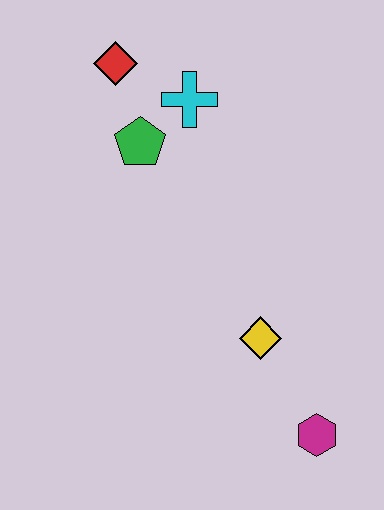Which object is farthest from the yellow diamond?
The red diamond is farthest from the yellow diamond.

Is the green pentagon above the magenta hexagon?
Yes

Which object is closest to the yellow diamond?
The magenta hexagon is closest to the yellow diamond.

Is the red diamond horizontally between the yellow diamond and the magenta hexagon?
No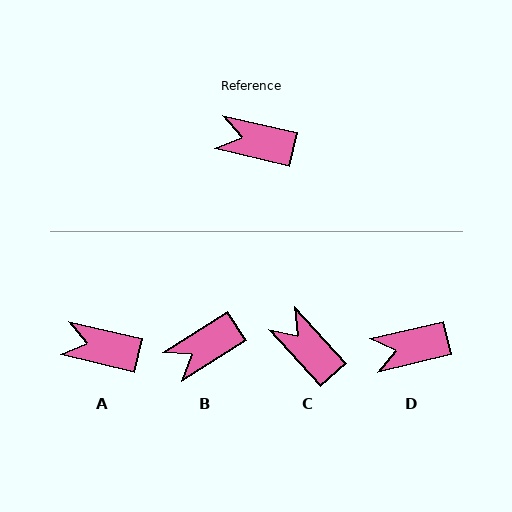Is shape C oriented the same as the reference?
No, it is off by about 35 degrees.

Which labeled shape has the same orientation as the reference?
A.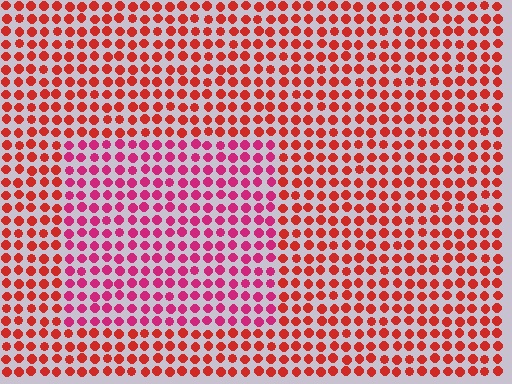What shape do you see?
I see a rectangle.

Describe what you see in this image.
The image is filled with small red elements in a uniform arrangement. A rectangle-shaped region is visible where the elements are tinted to a slightly different hue, forming a subtle color boundary.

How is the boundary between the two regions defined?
The boundary is defined purely by a slight shift in hue (about 32 degrees). Spacing, size, and orientation are identical on both sides.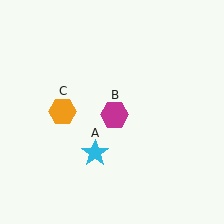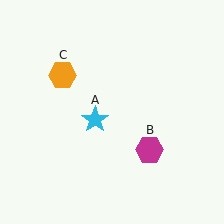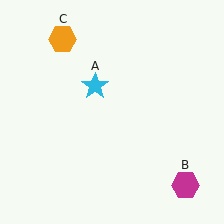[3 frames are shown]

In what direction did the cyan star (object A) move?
The cyan star (object A) moved up.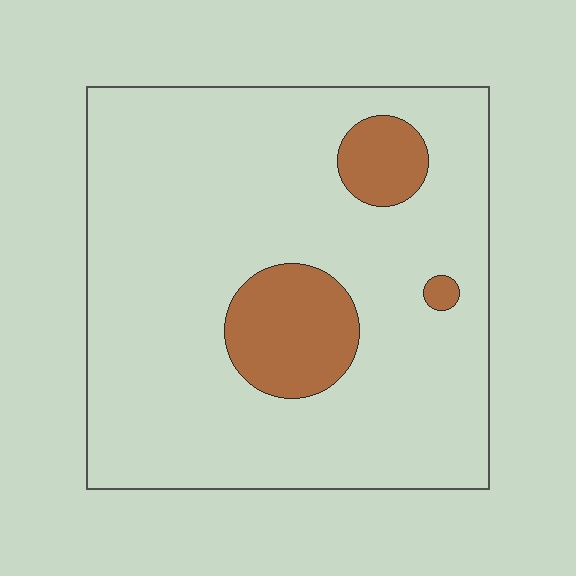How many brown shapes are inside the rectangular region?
3.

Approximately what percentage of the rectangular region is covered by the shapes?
Approximately 15%.